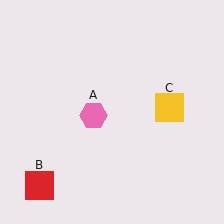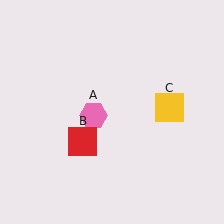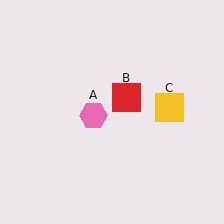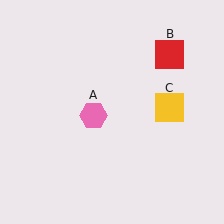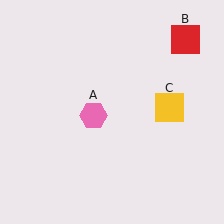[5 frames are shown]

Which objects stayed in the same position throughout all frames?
Pink hexagon (object A) and yellow square (object C) remained stationary.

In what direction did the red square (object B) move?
The red square (object B) moved up and to the right.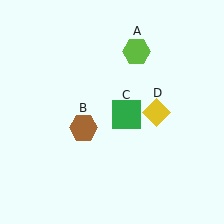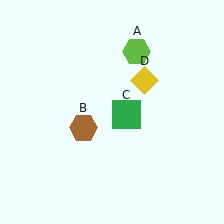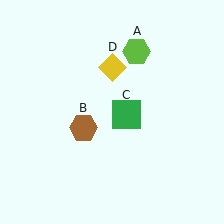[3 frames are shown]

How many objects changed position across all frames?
1 object changed position: yellow diamond (object D).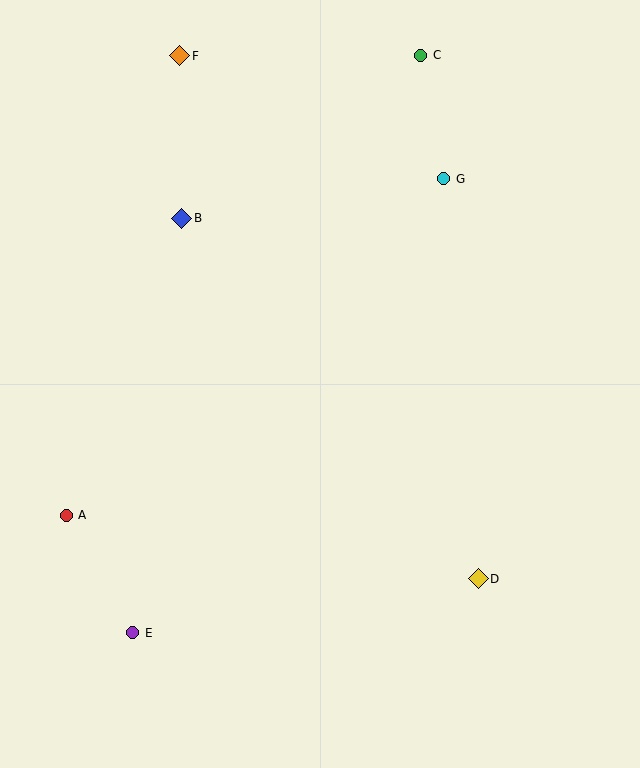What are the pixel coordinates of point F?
Point F is at (180, 56).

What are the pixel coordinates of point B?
Point B is at (182, 218).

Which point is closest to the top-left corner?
Point F is closest to the top-left corner.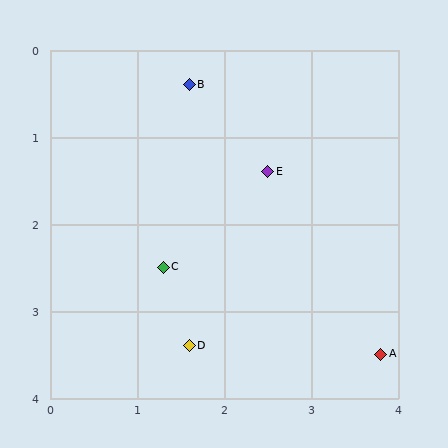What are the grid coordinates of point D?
Point D is at approximately (1.6, 3.4).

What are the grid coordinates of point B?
Point B is at approximately (1.6, 0.4).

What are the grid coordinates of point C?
Point C is at approximately (1.3, 2.5).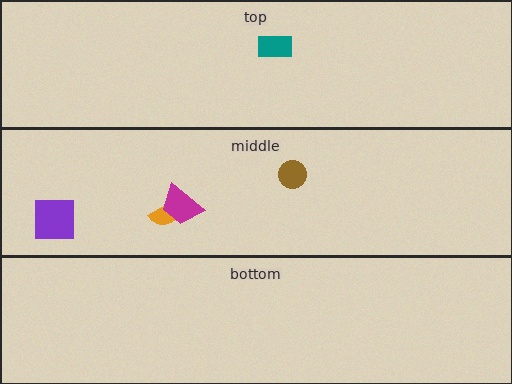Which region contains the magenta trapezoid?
The middle region.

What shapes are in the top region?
The teal rectangle.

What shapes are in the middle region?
The brown circle, the orange semicircle, the magenta trapezoid, the purple square.